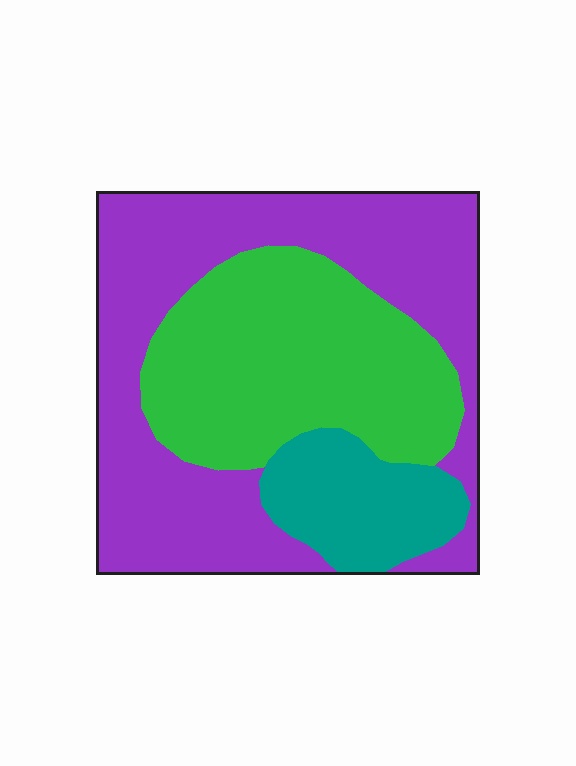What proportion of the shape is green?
Green covers 36% of the shape.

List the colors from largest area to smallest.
From largest to smallest: purple, green, teal.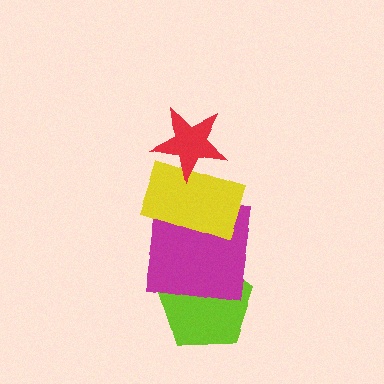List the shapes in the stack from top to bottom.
From top to bottom: the red star, the yellow rectangle, the magenta square, the lime pentagon.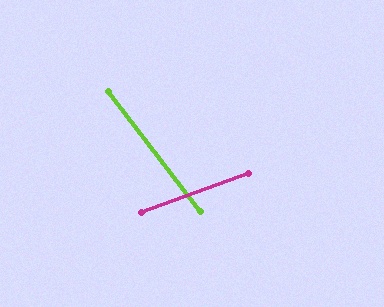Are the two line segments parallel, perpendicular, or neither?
Neither parallel nor perpendicular — they differ by about 73°.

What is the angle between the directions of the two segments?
Approximately 73 degrees.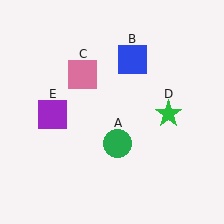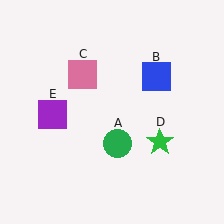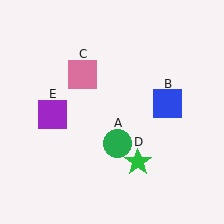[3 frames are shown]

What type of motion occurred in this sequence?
The blue square (object B), green star (object D) rotated clockwise around the center of the scene.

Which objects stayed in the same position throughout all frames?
Green circle (object A) and pink square (object C) and purple square (object E) remained stationary.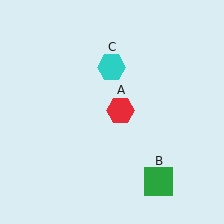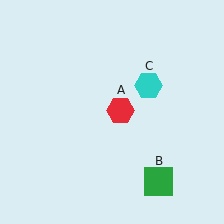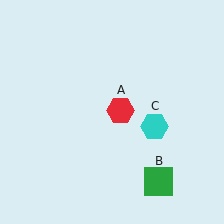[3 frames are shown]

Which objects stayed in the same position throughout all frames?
Red hexagon (object A) and green square (object B) remained stationary.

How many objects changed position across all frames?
1 object changed position: cyan hexagon (object C).